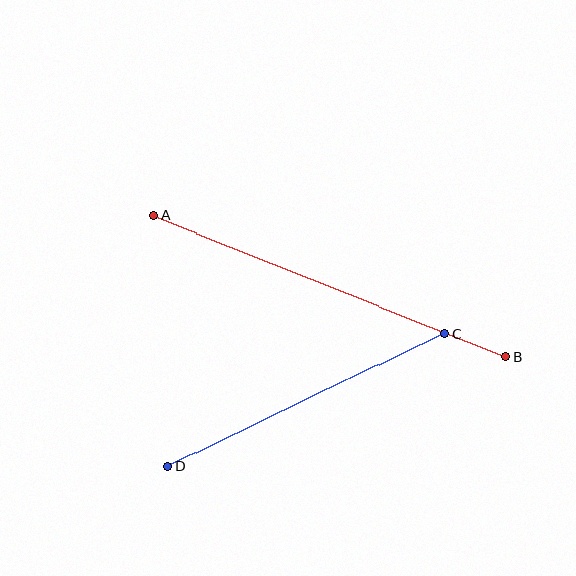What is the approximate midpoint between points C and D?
The midpoint is at approximately (306, 400) pixels.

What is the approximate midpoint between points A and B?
The midpoint is at approximately (330, 286) pixels.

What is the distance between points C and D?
The distance is approximately 307 pixels.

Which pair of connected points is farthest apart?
Points A and B are farthest apart.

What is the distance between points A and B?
The distance is approximately 379 pixels.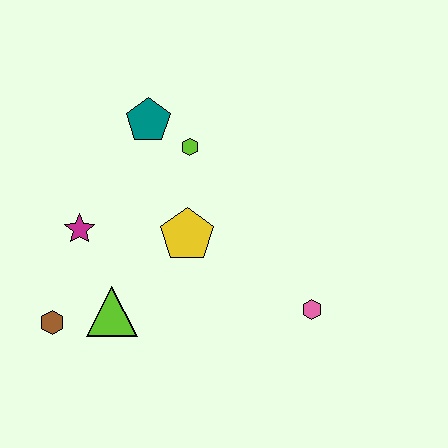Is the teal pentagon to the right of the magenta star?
Yes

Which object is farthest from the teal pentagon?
The pink hexagon is farthest from the teal pentagon.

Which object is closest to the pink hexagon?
The yellow pentagon is closest to the pink hexagon.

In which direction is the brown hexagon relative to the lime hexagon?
The brown hexagon is below the lime hexagon.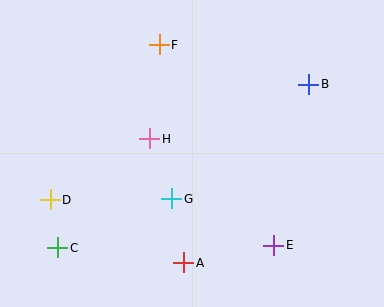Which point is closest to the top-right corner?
Point B is closest to the top-right corner.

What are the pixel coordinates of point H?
Point H is at (150, 139).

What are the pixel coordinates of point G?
Point G is at (172, 199).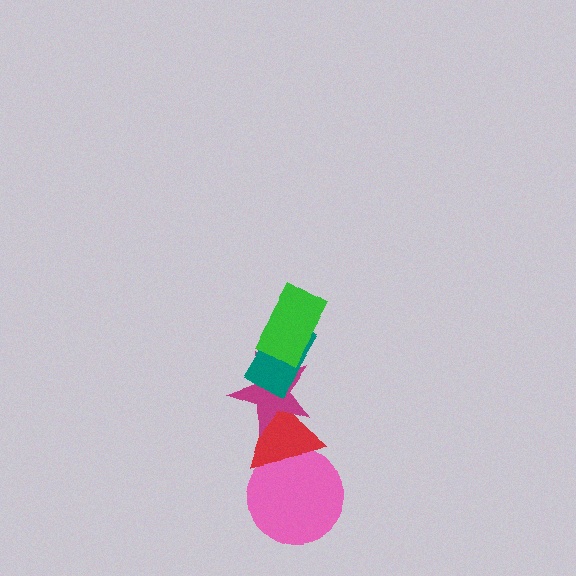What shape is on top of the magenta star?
The teal rectangle is on top of the magenta star.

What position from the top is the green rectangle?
The green rectangle is 1st from the top.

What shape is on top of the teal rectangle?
The green rectangle is on top of the teal rectangle.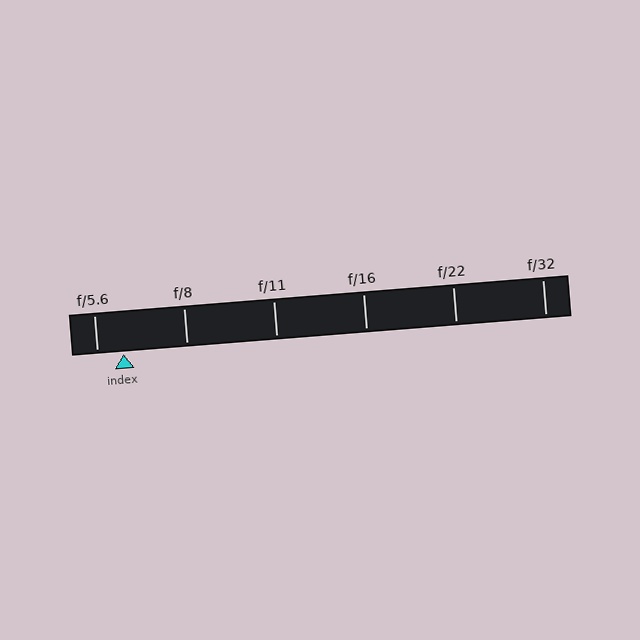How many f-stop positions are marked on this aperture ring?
There are 6 f-stop positions marked.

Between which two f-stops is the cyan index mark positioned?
The index mark is between f/5.6 and f/8.